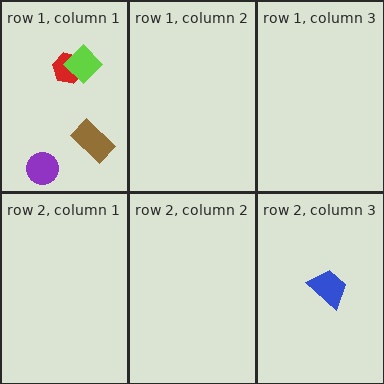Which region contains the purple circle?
The row 1, column 1 region.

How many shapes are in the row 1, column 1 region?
4.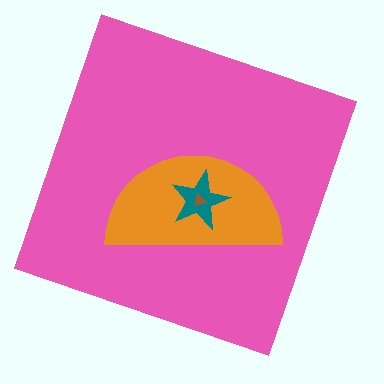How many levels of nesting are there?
4.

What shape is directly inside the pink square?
The orange semicircle.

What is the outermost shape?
The pink square.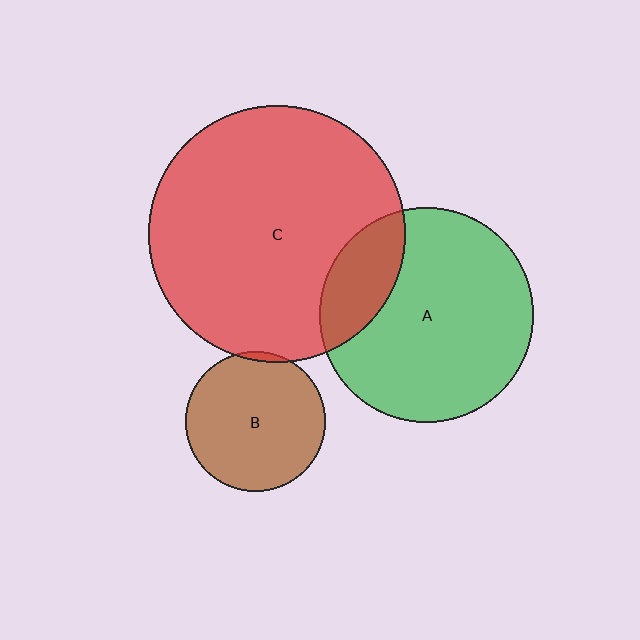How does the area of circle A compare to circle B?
Approximately 2.4 times.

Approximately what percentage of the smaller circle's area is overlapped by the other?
Approximately 5%.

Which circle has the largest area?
Circle C (red).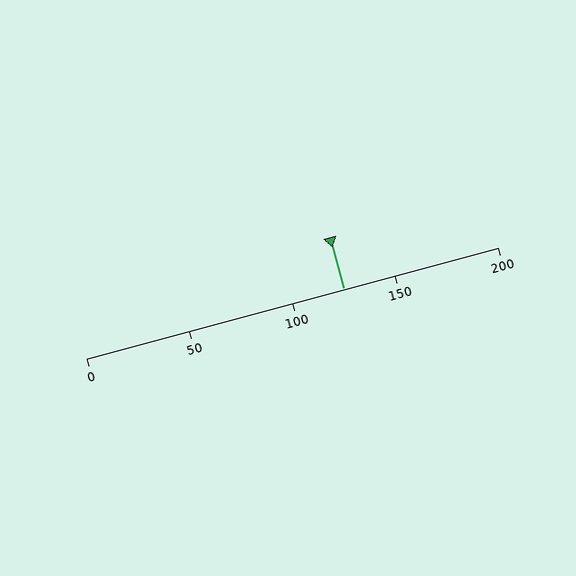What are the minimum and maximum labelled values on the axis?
The axis runs from 0 to 200.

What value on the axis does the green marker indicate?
The marker indicates approximately 125.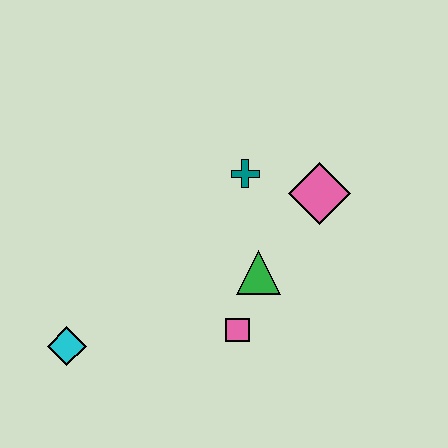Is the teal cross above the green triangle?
Yes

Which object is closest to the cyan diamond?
The pink square is closest to the cyan diamond.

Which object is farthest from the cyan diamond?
The pink diamond is farthest from the cyan diamond.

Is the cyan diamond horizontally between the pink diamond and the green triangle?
No